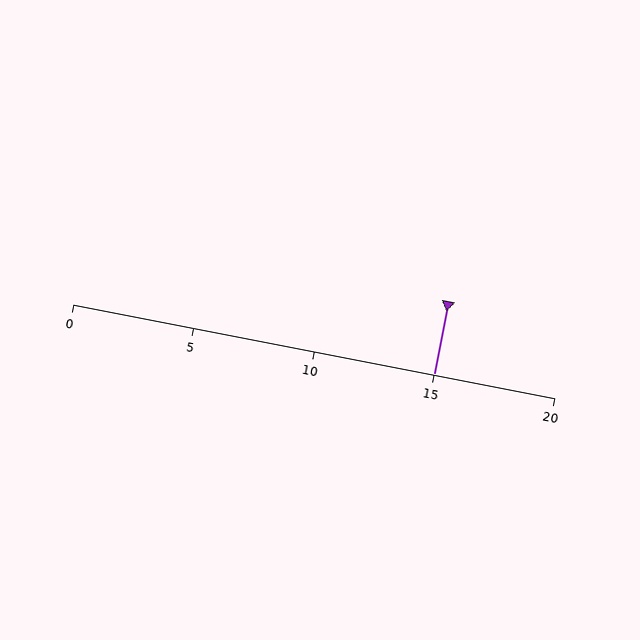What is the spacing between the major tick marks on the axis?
The major ticks are spaced 5 apart.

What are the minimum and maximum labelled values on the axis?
The axis runs from 0 to 20.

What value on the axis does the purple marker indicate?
The marker indicates approximately 15.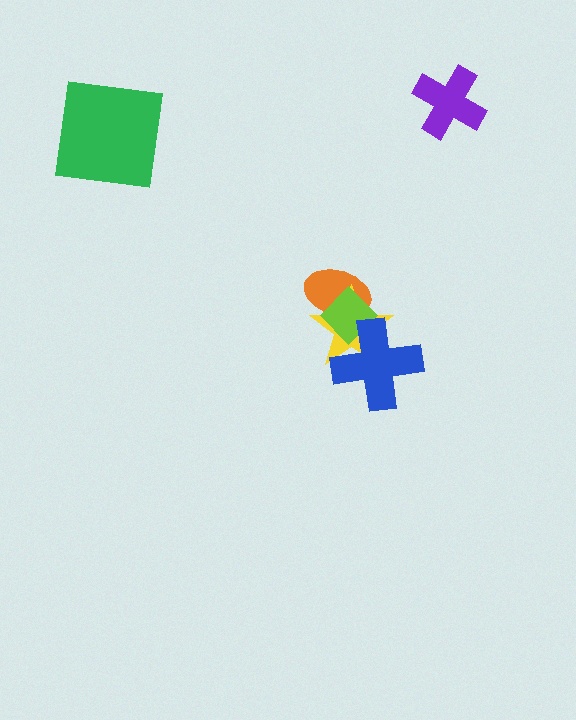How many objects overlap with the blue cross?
2 objects overlap with the blue cross.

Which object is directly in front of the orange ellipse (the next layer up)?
The yellow star is directly in front of the orange ellipse.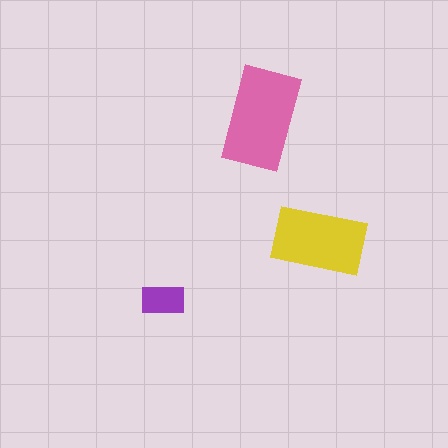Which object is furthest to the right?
The yellow rectangle is rightmost.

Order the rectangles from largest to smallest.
the pink one, the yellow one, the purple one.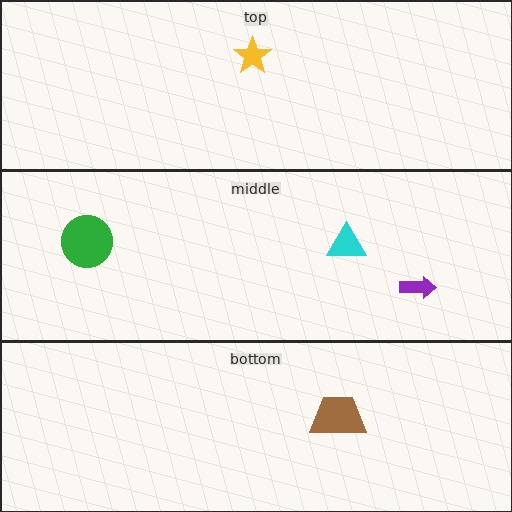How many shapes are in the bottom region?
1.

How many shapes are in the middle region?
3.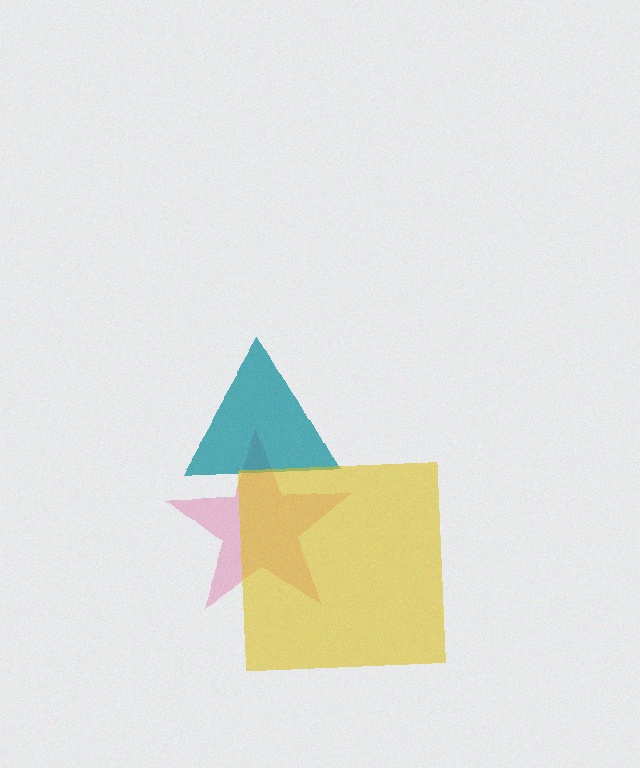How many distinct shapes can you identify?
There are 3 distinct shapes: a pink star, a teal triangle, a yellow square.